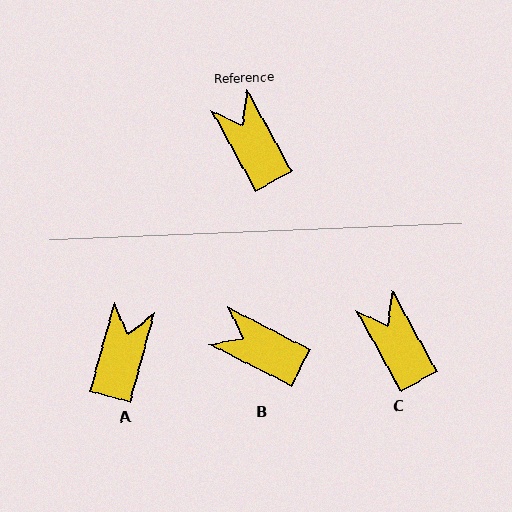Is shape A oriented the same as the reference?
No, it is off by about 44 degrees.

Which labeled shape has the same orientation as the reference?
C.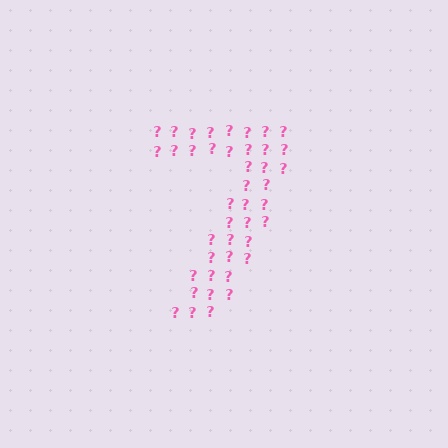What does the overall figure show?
The overall figure shows the digit 7.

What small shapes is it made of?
It is made of small question marks.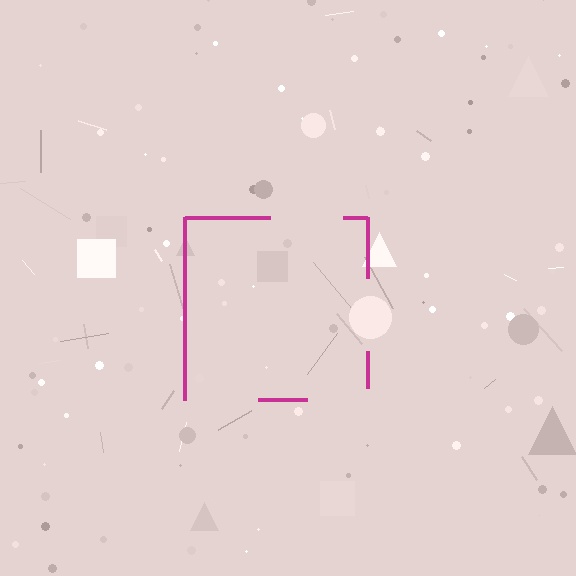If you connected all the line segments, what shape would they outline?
They would outline a square.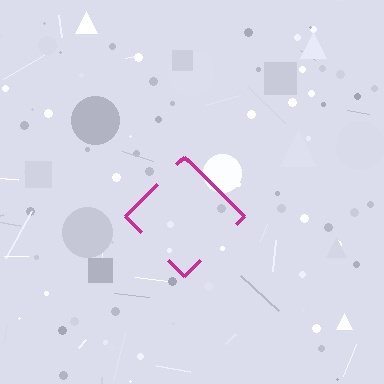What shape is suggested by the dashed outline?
The dashed outline suggests a diamond.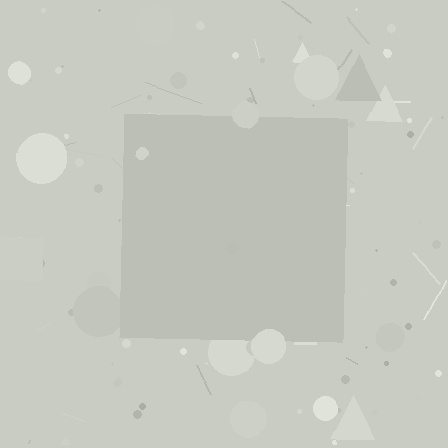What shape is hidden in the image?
A square is hidden in the image.